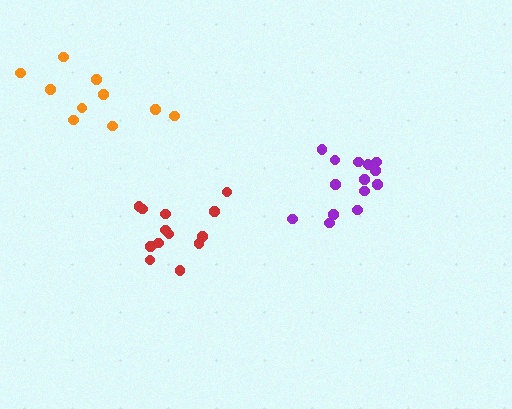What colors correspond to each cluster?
The clusters are colored: purple, red, orange.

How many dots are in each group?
Group 1: 14 dots, Group 2: 13 dots, Group 3: 10 dots (37 total).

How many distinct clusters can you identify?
There are 3 distinct clusters.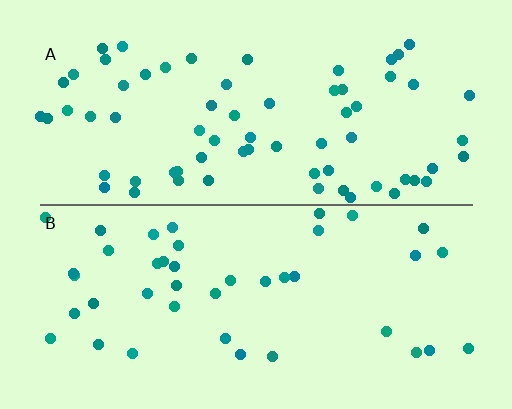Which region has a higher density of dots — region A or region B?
A (the top).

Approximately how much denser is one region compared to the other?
Approximately 1.6× — region A over region B.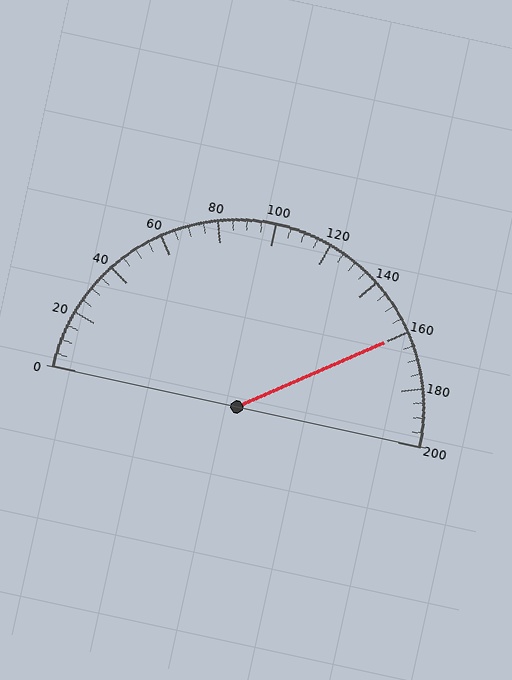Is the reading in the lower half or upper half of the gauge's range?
The reading is in the upper half of the range (0 to 200).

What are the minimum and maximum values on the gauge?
The gauge ranges from 0 to 200.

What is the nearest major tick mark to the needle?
The nearest major tick mark is 160.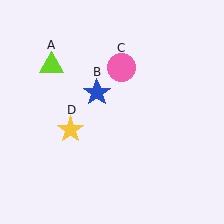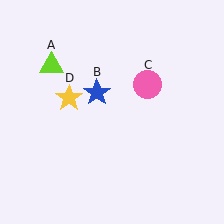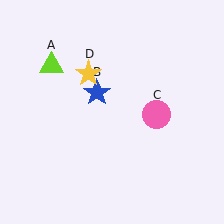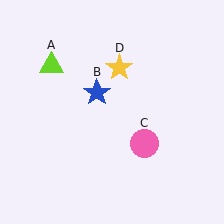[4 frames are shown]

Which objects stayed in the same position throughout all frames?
Lime triangle (object A) and blue star (object B) remained stationary.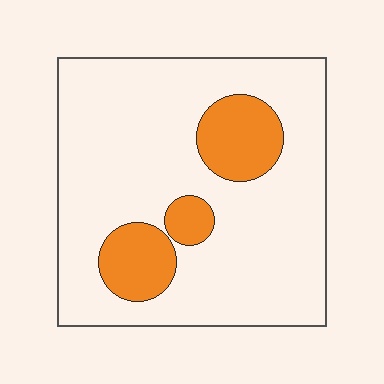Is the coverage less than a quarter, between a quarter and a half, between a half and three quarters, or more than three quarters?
Less than a quarter.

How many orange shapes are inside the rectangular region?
3.